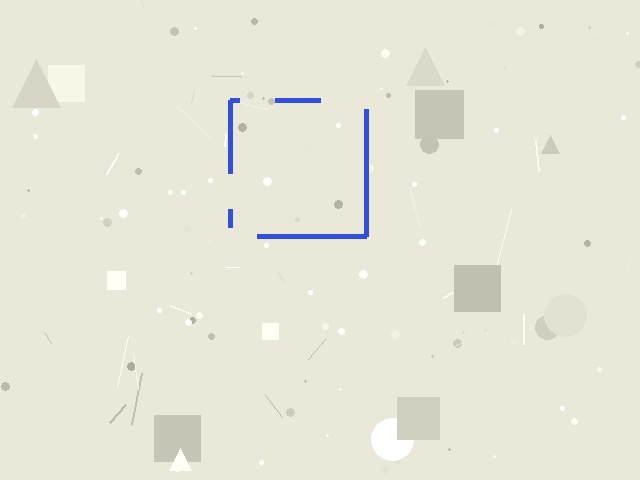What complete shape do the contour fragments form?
The contour fragments form a square.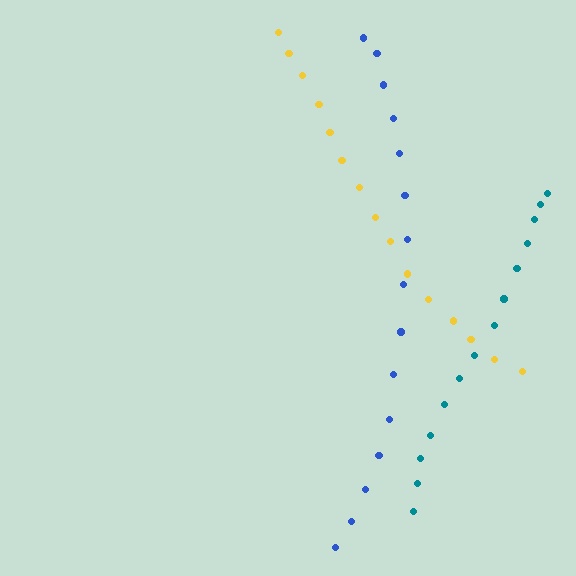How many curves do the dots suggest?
There are 3 distinct paths.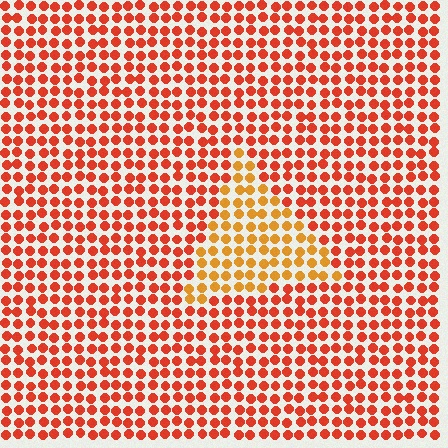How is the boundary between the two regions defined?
The boundary is defined purely by a slight shift in hue (about 30 degrees). Spacing, size, and orientation are identical on both sides.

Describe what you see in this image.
The image is filled with small red elements in a uniform arrangement. A triangle-shaped region is visible where the elements are tinted to a slightly different hue, forming a subtle color boundary.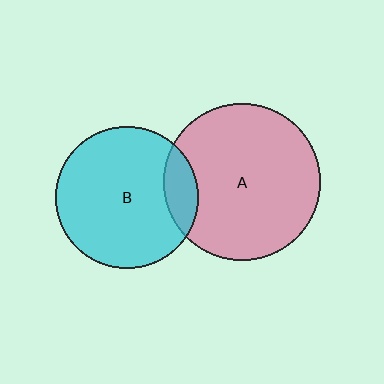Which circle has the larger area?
Circle A (pink).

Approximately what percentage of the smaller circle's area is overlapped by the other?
Approximately 15%.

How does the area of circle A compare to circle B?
Approximately 1.2 times.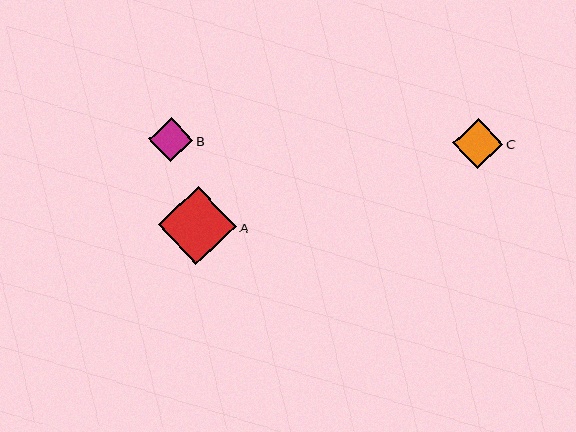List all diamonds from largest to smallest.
From largest to smallest: A, C, B.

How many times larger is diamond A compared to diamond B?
Diamond A is approximately 1.8 times the size of diamond B.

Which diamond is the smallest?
Diamond B is the smallest with a size of approximately 44 pixels.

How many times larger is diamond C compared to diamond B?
Diamond C is approximately 1.1 times the size of diamond B.